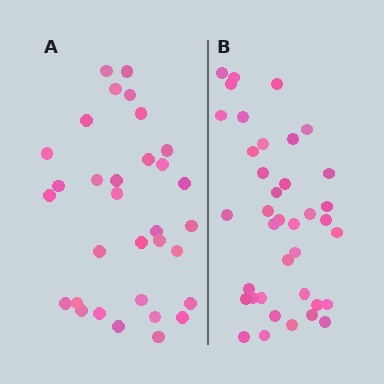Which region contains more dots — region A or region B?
Region B (the right region) has more dots.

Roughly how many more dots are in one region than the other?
Region B has about 6 more dots than region A.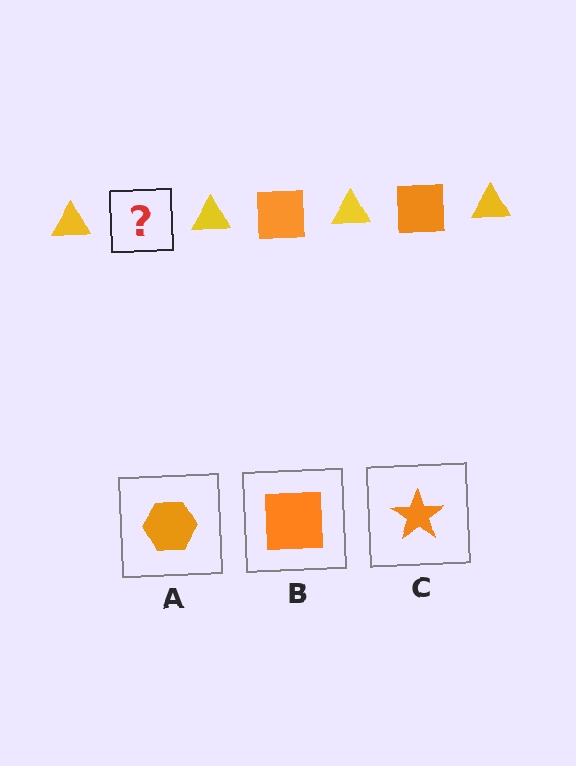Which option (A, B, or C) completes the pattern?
B.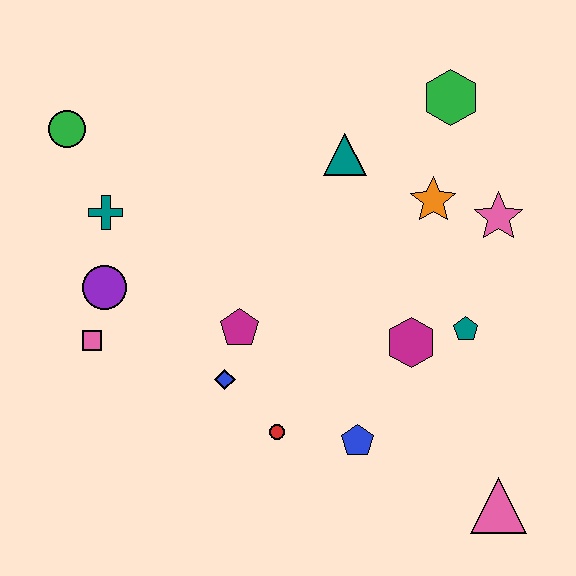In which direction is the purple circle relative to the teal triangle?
The purple circle is to the left of the teal triangle.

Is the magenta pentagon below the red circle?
No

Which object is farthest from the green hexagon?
The pink square is farthest from the green hexagon.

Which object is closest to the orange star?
The pink star is closest to the orange star.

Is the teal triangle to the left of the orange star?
Yes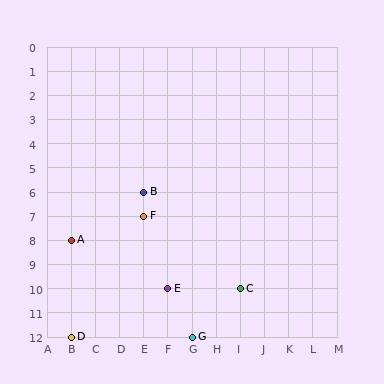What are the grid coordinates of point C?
Point C is at grid coordinates (I, 10).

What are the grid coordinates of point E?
Point E is at grid coordinates (F, 10).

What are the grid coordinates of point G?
Point G is at grid coordinates (G, 12).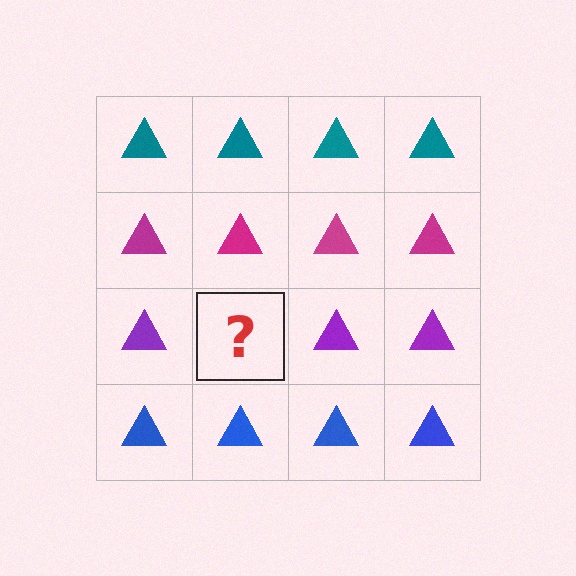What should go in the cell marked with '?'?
The missing cell should contain a purple triangle.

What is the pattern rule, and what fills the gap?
The rule is that each row has a consistent color. The gap should be filled with a purple triangle.